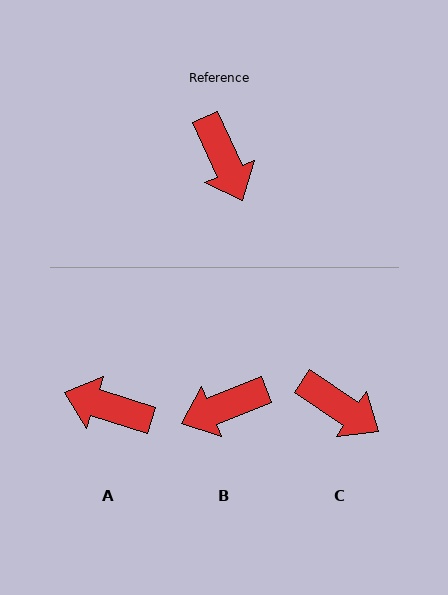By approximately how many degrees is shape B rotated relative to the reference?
Approximately 93 degrees clockwise.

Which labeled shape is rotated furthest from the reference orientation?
A, about 132 degrees away.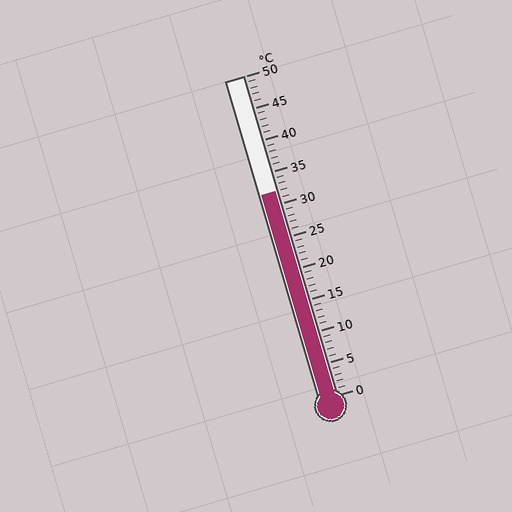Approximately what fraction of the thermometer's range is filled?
The thermometer is filled to approximately 65% of its range.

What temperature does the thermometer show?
The thermometer shows approximately 32°C.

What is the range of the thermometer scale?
The thermometer scale ranges from 0°C to 50°C.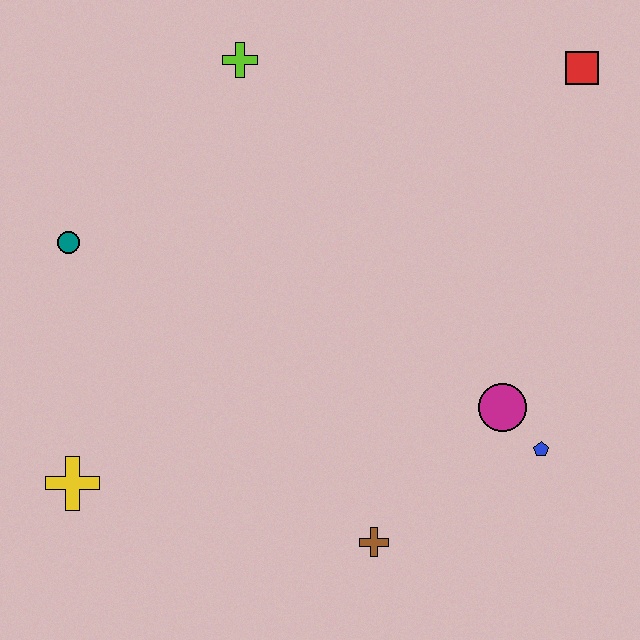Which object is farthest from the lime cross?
The brown cross is farthest from the lime cross.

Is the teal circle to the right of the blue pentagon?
No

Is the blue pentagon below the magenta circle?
Yes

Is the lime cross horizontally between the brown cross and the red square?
No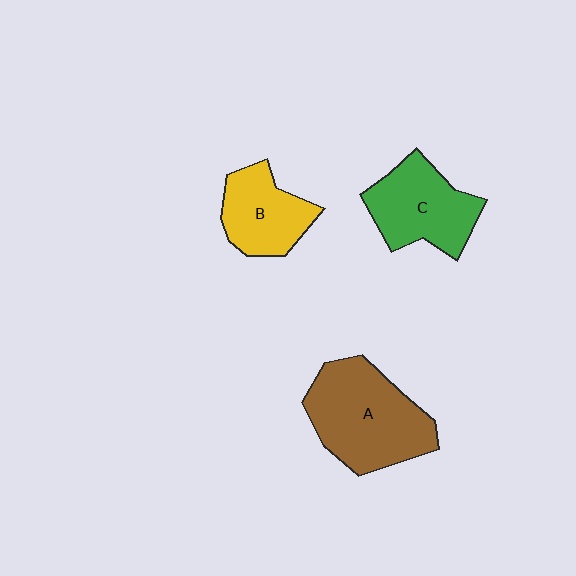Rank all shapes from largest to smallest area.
From largest to smallest: A (brown), C (green), B (yellow).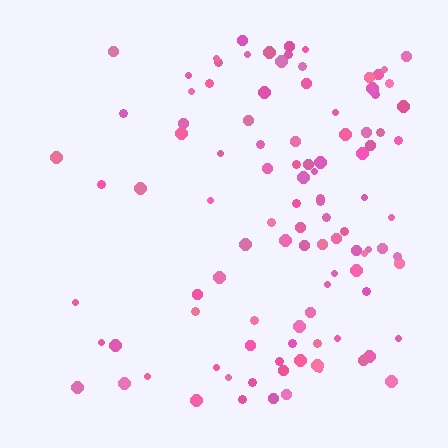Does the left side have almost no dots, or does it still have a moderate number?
Still a moderate number, just noticeably fewer than the right.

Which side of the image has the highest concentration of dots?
The right.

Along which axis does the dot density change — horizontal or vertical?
Horizontal.